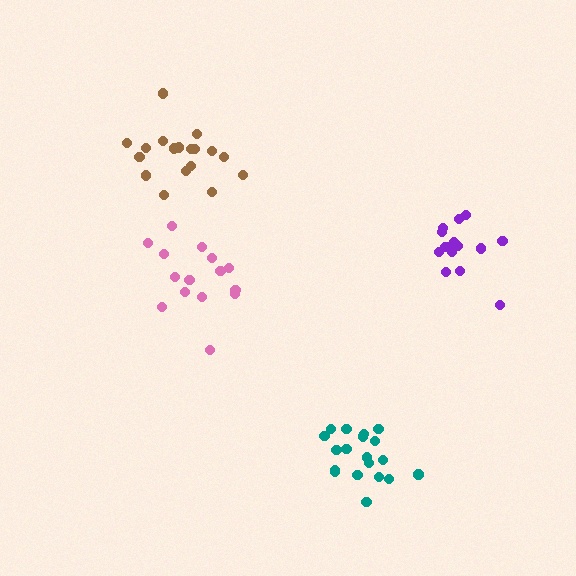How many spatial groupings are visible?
There are 4 spatial groupings.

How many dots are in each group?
Group 1: 15 dots, Group 2: 19 dots, Group 3: 15 dots, Group 4: 18 dots (67 total).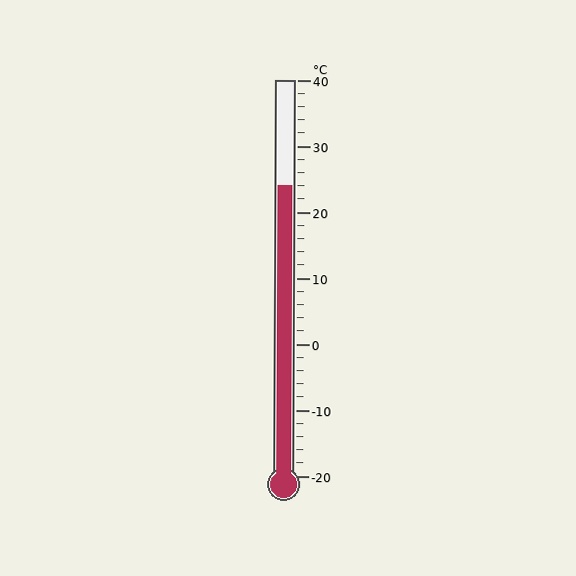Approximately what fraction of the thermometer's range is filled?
The thermometer is filled to approximately 75% of its range.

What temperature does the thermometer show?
The thermometer shows approximately 24°C.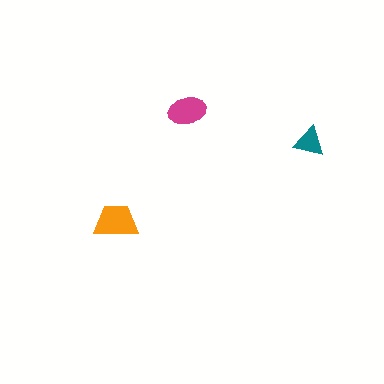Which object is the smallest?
The teal triangle.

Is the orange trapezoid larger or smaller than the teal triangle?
Larger.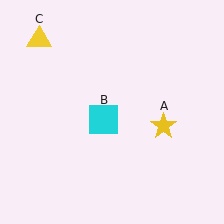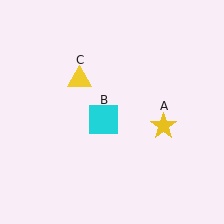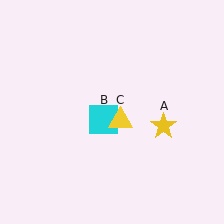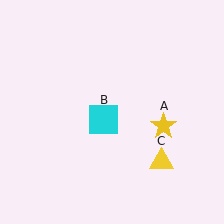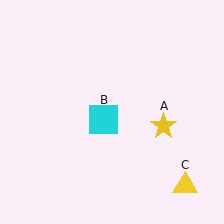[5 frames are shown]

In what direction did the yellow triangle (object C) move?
The yellow triangle (object C) moved down and to the right.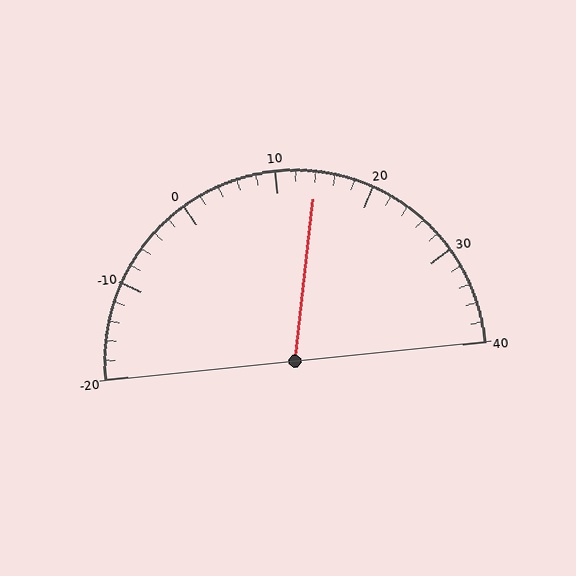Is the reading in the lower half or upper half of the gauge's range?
The reading is in the upper half of the range (-20 to 40).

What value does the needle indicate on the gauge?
The needle indicates approximately 14.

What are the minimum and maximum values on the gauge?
The gauge ranges from -20 to 40.